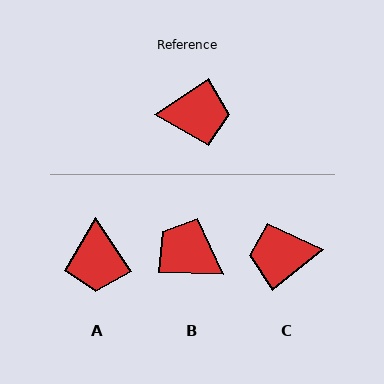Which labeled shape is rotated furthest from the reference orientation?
C, about 176 degrees away.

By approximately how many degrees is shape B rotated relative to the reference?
Approximately 144 degrees counter-clockwise.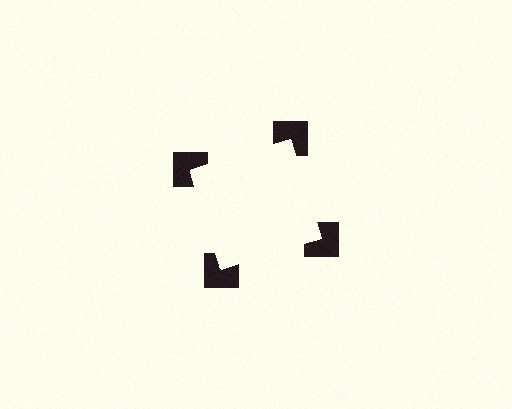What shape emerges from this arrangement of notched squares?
An illusory square — its edges are inferred from the aligned wedge cuts in the notched squares, not physically drawn.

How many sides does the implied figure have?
4 sides.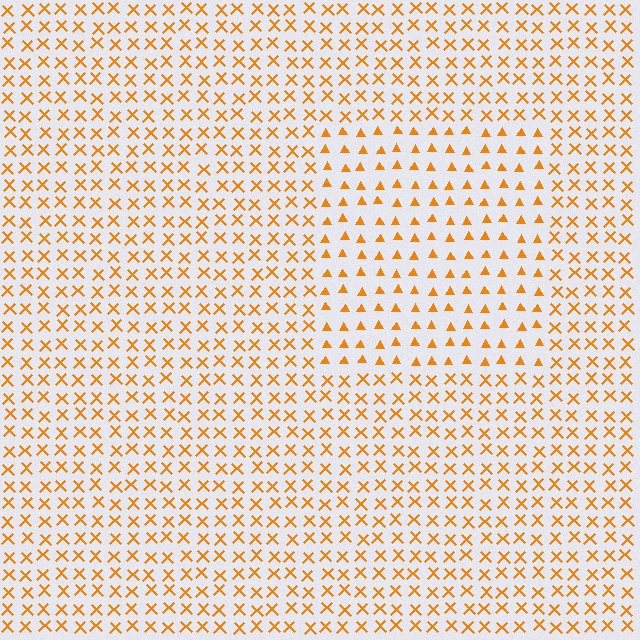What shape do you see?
I see a rectangle.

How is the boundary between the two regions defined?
The boundary is defined by a change in element shape: triangles inside vs. X marks outside. All elements share the same color and spacing.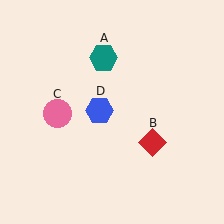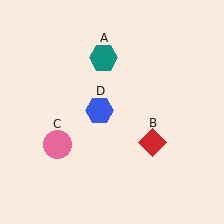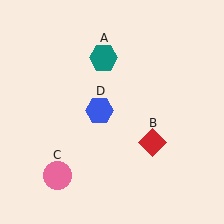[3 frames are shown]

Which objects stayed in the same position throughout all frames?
Teal hexagon (object A) and red diamond (object B) and blue hexagon (object D) remained stationary.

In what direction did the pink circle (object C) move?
The pink circle (object C) moved down.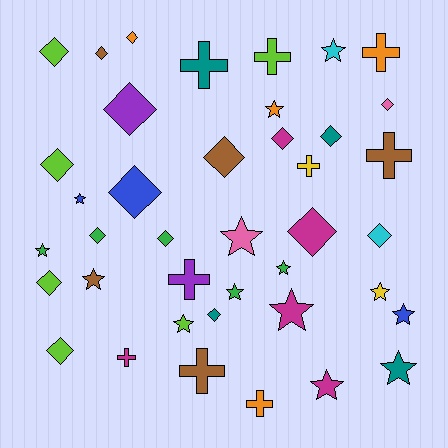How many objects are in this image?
There are 40 objects.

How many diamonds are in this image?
There are 17 diamonds.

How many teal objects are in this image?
There are 4 teal objects.